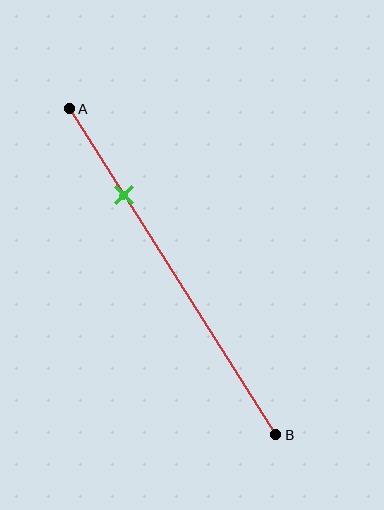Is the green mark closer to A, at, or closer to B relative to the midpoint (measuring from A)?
The green mark is closer to point A than the midpoint of segment AB.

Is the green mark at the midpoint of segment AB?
No, the mark is at about 25% from A, not at the 50% midpoint.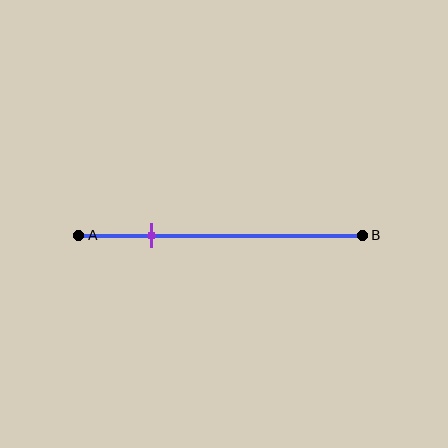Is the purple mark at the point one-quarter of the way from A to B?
Yes, the mark is approximately at the one-quarter point.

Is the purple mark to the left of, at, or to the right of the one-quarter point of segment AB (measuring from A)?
The purple mark is approximately at the one-quarter point of segment AB.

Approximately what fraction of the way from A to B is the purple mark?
The purple mark is approximately 25% of the way from A to B.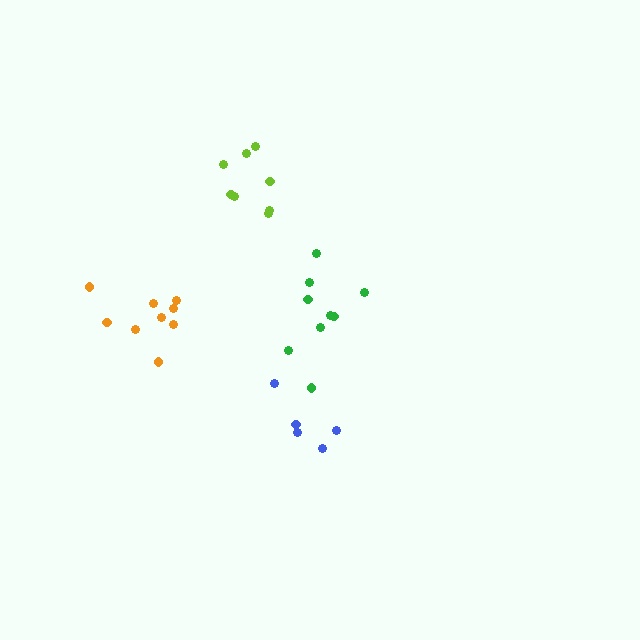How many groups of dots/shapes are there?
There are 4 groups.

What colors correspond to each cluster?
The clusters are colored: lime, green, blue, orange.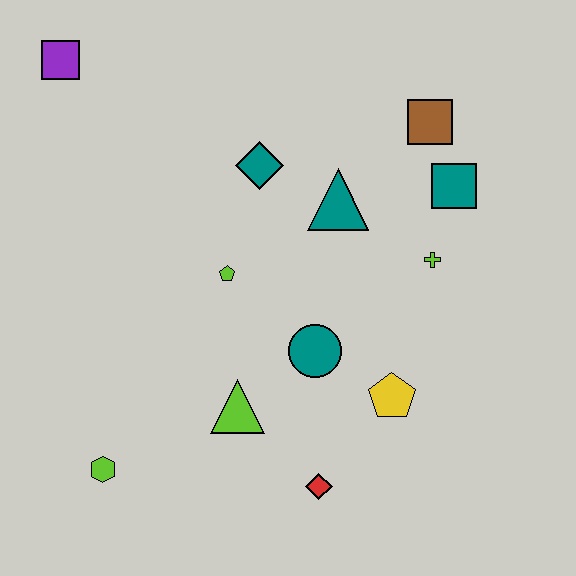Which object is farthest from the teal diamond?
The lime hexagon is farthest from the teal diamond.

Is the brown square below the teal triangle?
No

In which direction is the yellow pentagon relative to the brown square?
The yellow pentagon is below the brown square.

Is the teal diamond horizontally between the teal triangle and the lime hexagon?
Yes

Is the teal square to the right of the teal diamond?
Yes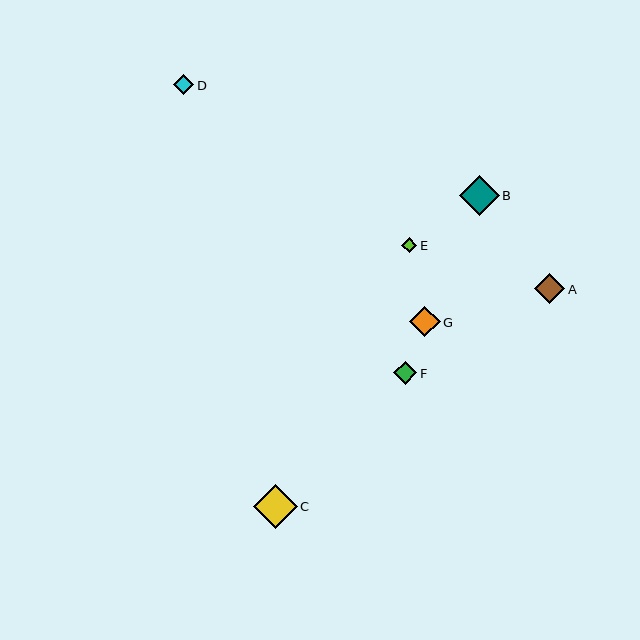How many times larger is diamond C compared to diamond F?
Diamond C is approximately 1.9 times the size of diamond F.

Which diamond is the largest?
Diamond C is the largest with a size of approximately 44 pixels.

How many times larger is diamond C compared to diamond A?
Diamond C is approximately 1.4 times the size of diamond A.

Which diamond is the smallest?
Diamond E is the smallest with a size of approximately 15 pixels.